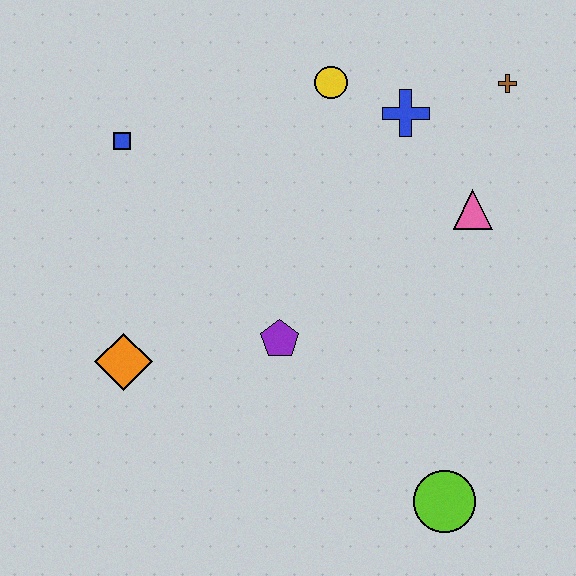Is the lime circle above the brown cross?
No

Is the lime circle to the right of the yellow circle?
Yes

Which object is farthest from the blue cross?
The lime circle is farthest from the blue cross.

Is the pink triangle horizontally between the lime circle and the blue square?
No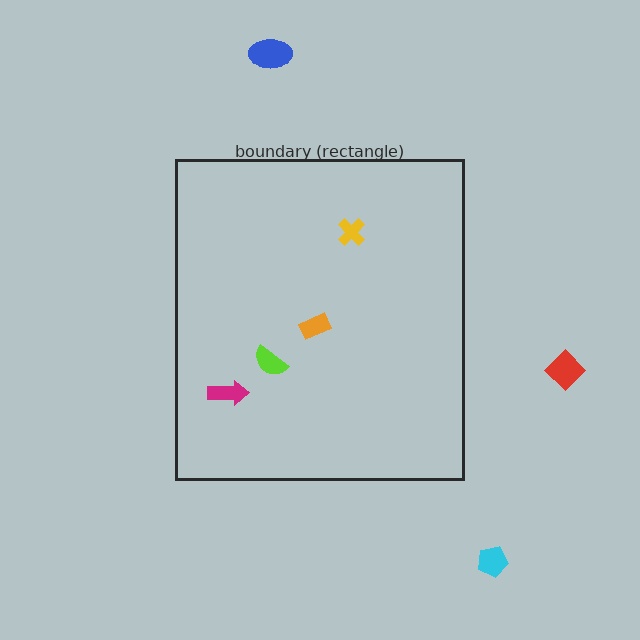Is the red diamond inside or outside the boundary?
Outside.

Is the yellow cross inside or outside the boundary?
Inside.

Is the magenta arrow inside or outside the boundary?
Inside.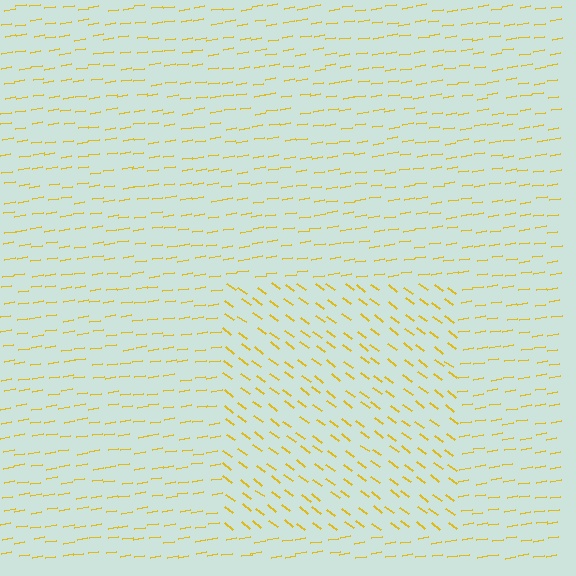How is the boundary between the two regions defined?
The boundary is defined purely by a change in line orientation (approximately 45 degrees difference). All lines are the same color and thickness.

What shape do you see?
I see a rectangle.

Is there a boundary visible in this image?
Yes, there is a texture boundary formed by a change in line orientation.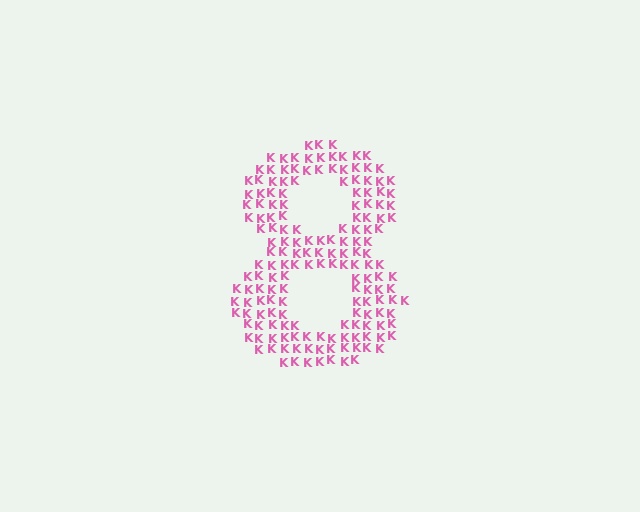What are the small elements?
The small elements are letter K's.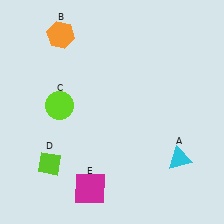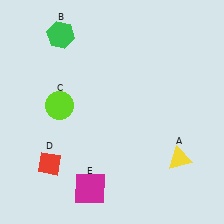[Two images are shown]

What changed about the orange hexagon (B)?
In Image 1, B is orange. In Image 2, it changed to green.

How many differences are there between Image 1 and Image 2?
There are 3 differences between the two images.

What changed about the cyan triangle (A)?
In Image 1, A is cyan. In Image 2, it changed to yellow.